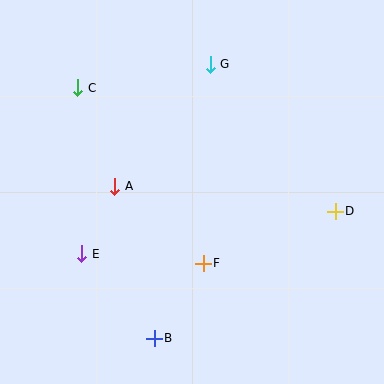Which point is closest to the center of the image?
Point F at (203, 263) is closest to the center.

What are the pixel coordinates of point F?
Point F is at (203, 263).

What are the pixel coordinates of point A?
Point A is at (115, 186).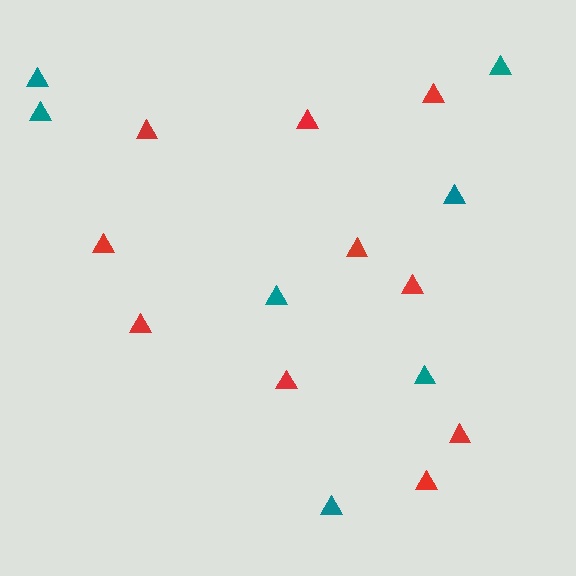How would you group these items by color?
There are 2 groups: one group of red triangles (10) and one group of teal triangles (7).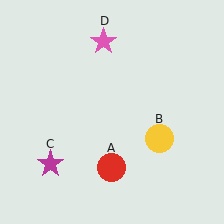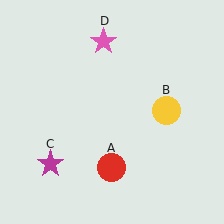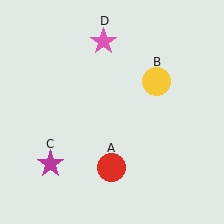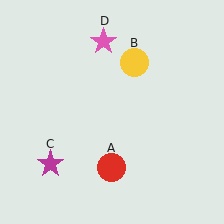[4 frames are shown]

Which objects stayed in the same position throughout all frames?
Red circle (object A) and magenta star (object C) and pink star (object D) remained stationary.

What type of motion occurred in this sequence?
The yellow circle (object B) rotated counterclockwise around the center of the scene.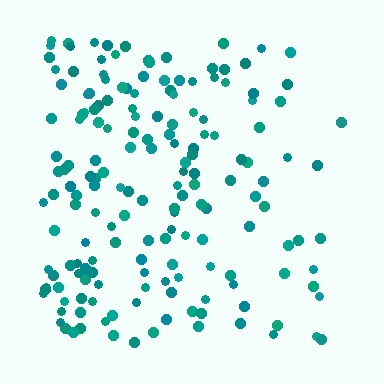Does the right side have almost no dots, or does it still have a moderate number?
Still a moderate number, just noticeably fewer than the left.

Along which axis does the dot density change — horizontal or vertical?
Horizontal.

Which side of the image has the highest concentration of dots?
The left.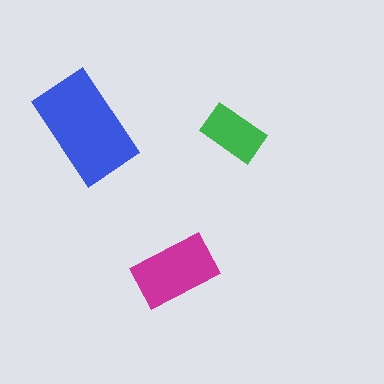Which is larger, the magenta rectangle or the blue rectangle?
The blue one.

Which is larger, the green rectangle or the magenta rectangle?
The magenta one.